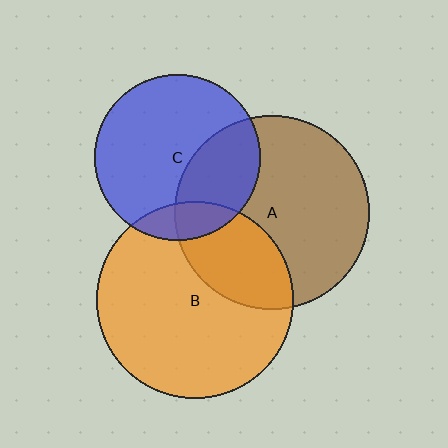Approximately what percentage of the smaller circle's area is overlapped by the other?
Approximately 30%.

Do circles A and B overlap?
Yes.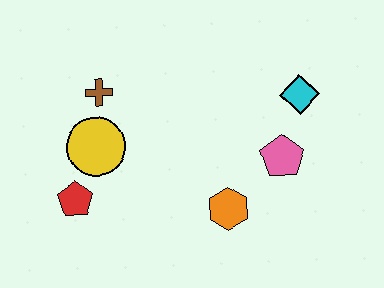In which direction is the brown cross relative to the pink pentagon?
The brown cross is to the left of the pink pentagon.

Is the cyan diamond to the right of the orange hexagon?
Yes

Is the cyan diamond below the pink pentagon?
No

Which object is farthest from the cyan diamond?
The red pentagon is farthest from the cyan diamond.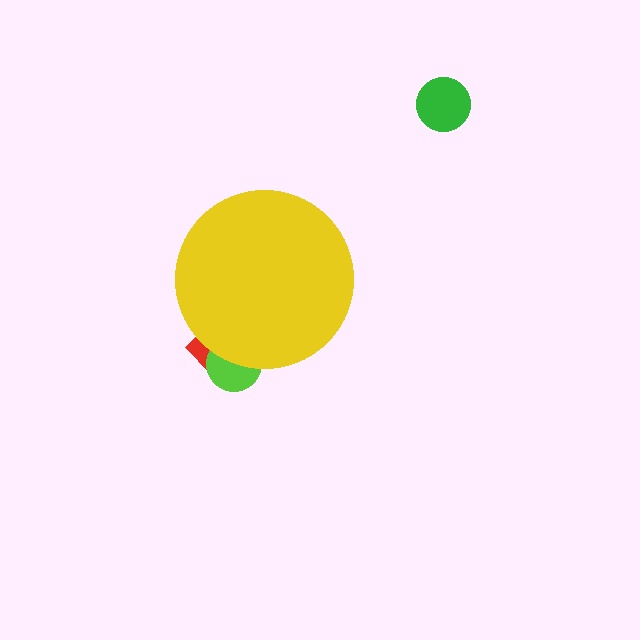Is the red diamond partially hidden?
Yes, the red diamond is partially hidden behind the yellow circle.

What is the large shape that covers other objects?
A yellow circle.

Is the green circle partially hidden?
No, the green circle is fully visible.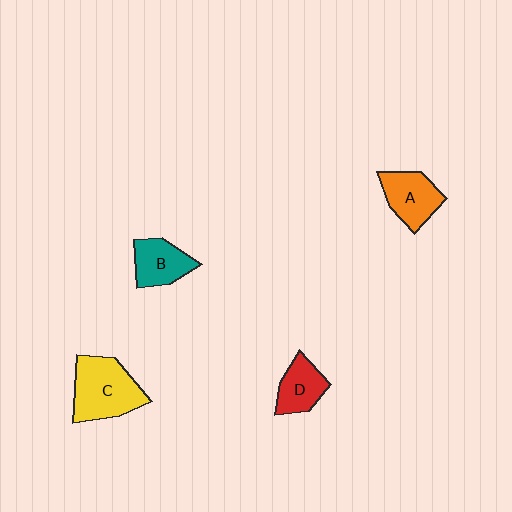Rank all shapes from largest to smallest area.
From largest to smallest: C (yellow), A (orange), B (teal), D (red).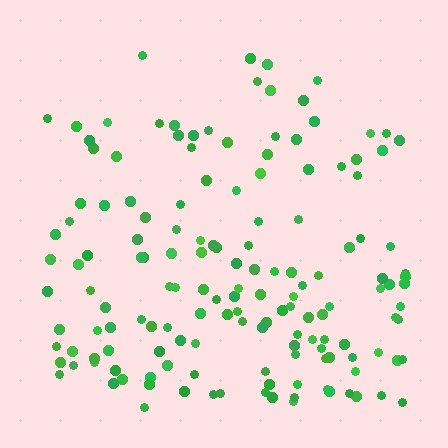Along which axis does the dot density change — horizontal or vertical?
Vertical.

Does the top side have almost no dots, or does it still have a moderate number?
Still a moderate number, just noticeably fewer than the bottom.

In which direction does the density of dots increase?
From top to bottom, with the bottom side densest.